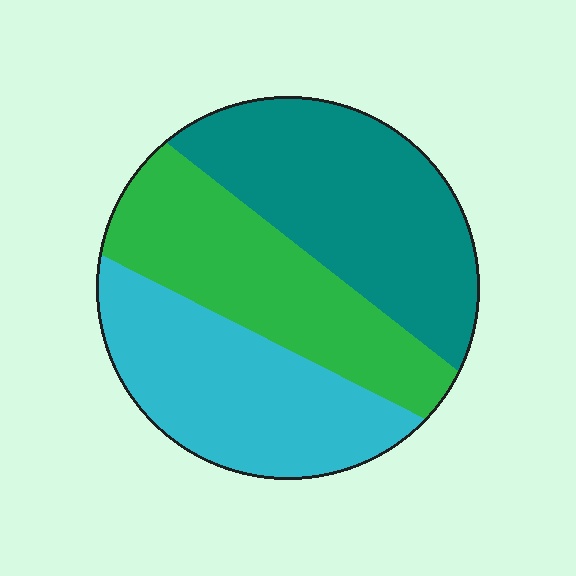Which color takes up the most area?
Teal, at roughly 35%.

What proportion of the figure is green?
Green covers about 30% of the figure.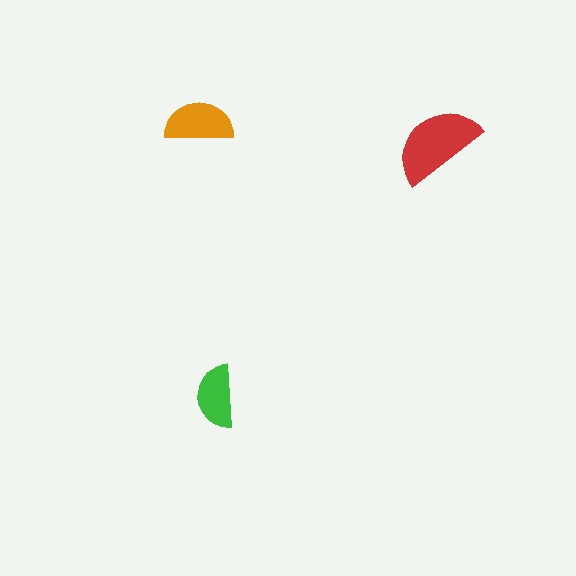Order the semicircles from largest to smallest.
the red one, the orange one, the green one.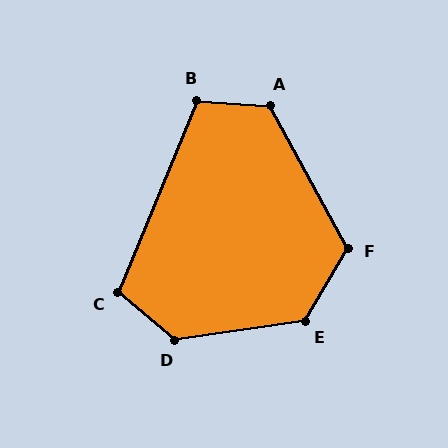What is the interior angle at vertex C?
Approximately 108 degrees (obtuse).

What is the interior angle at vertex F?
Approximately 121 degrees (obtuse).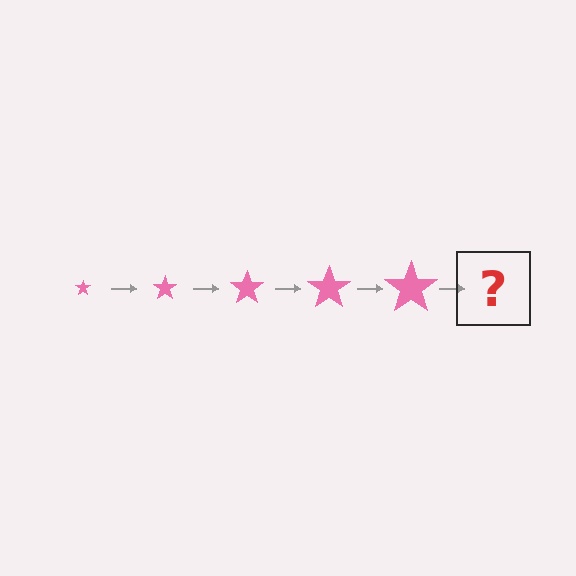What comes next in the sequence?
The next element should be a pink star, larger than the previous one.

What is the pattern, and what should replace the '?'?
The pattern is that the star gets progressively larger each step. The '?' should be a pink star, larger than the previous one.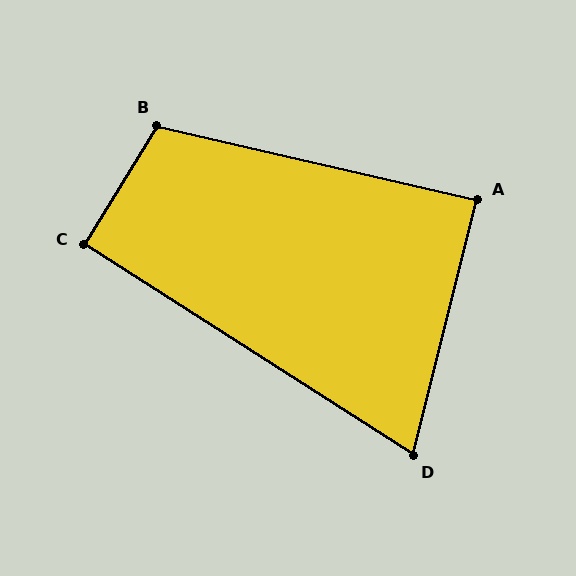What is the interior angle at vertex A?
Approximately 89 degrees (approximately right).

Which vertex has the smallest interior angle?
D, at approximately 72 degrees.